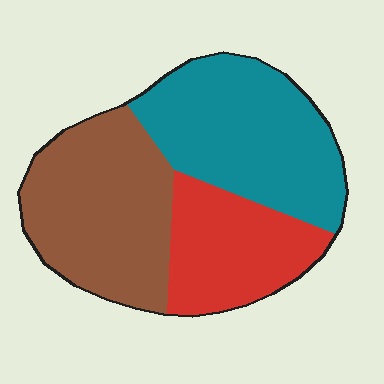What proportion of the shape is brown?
Brown covers 37% of the shape.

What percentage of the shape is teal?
Teal covers about 40% of the shape.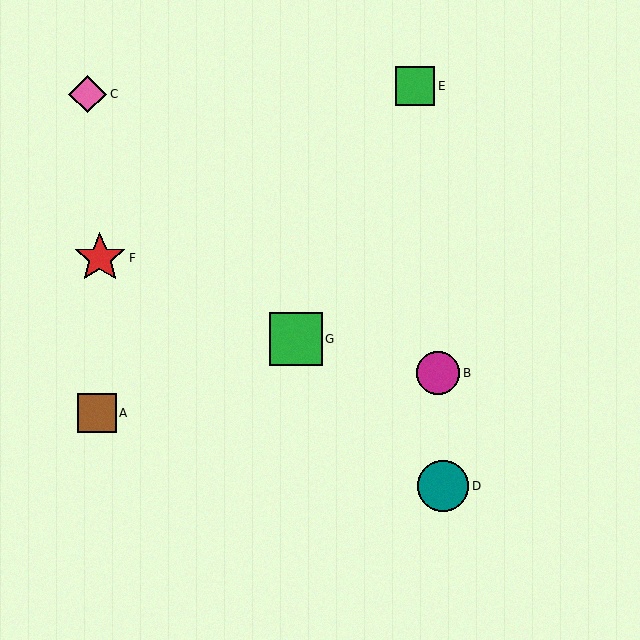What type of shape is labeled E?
Shape E is a green square.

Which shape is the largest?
The green square (labeled G) is the largest.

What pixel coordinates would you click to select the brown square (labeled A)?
Click at (97, 413) to select the brown square A.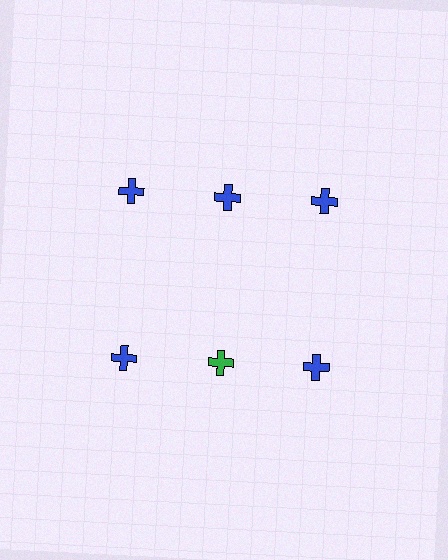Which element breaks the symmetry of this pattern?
The green cross in the second row, second from left column breaks the symmetry. All other shapes are blue crosses.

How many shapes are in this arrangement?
There are 6 shapes arranged in a grid pattern.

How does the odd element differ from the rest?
It has a different color: green instead of blue.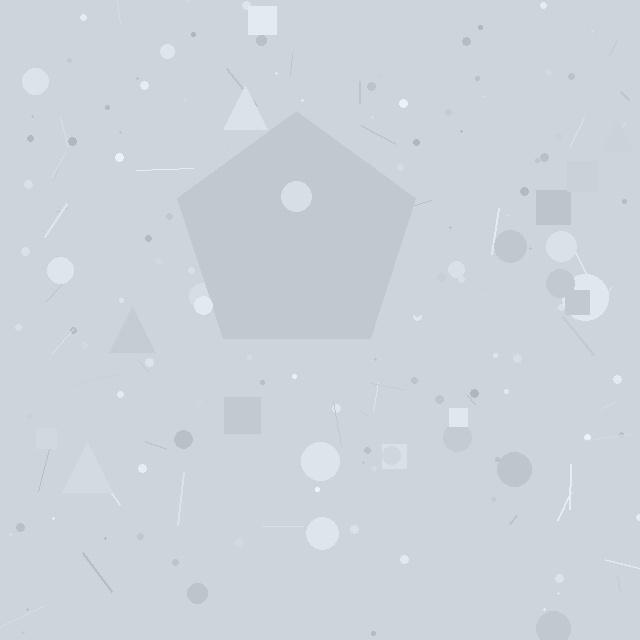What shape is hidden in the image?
A pentagon is hidden in the image.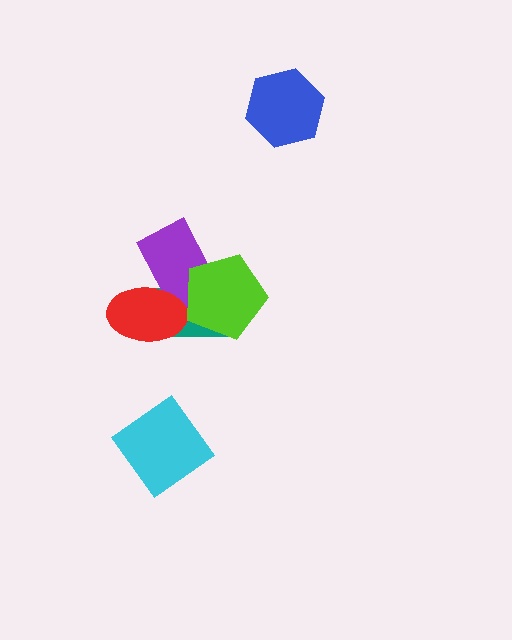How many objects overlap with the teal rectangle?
3 objects overlap with the teal rectangle.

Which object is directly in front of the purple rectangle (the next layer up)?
The red ellipse is directly in front of the purple rectangle.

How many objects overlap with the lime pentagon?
2 objects overlap with the lime pentagon.